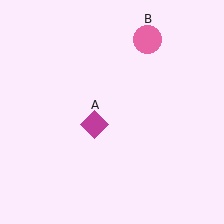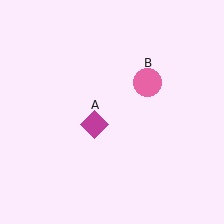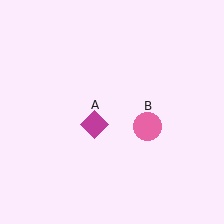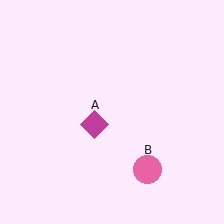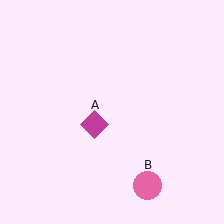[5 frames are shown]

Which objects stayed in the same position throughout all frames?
Magenta diamond (object A) remained stationary.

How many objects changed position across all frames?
1 object changed position: pink circle (object B).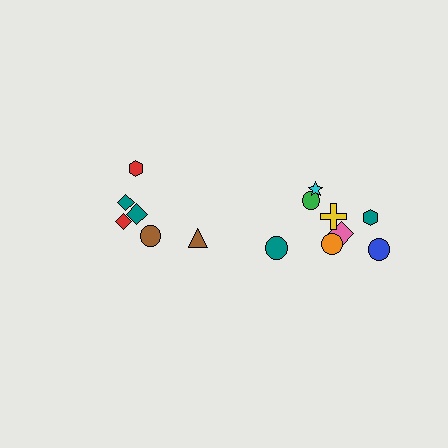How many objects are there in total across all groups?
There are 14 objects.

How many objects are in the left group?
There are 6 objects.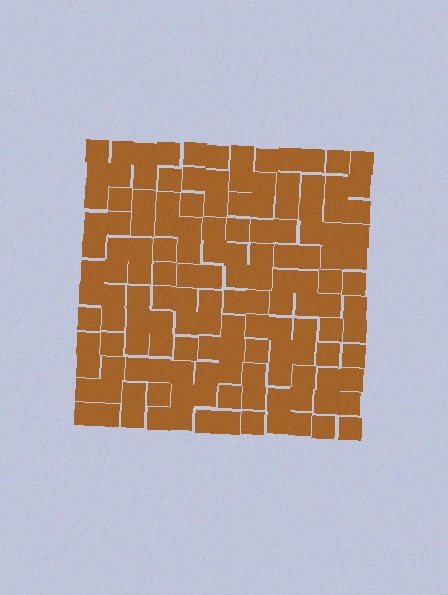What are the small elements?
The small elements are squares.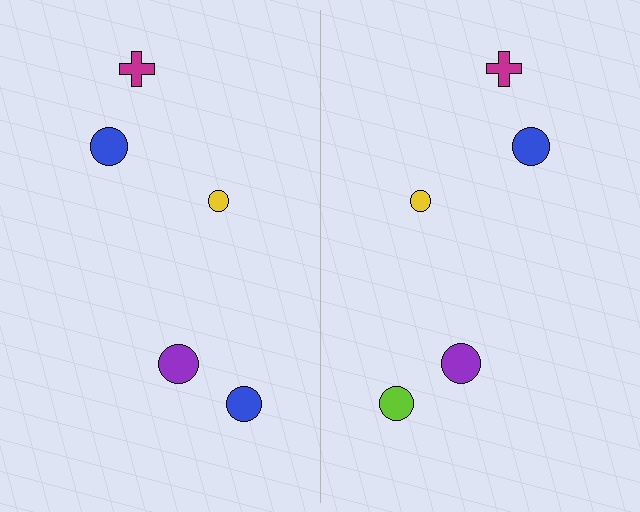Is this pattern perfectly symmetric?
No, the pattern is not perfectly symmetric. The lime circle on the right side breaks the symmetry — its mirror counterpart is blue.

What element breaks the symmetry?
The lime circle on the right side breaks the symmetry — its mirror counterpart is blue.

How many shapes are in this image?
There are 10 shapes in this image.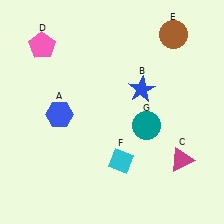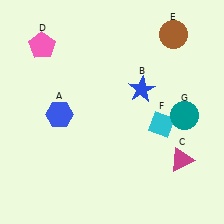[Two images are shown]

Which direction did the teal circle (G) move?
The teal circle (G) moved right.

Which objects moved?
The objects that moved are: the cyan diamond (F), the teal circle (G).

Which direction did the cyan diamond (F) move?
The cyan diamond (F) moved right.